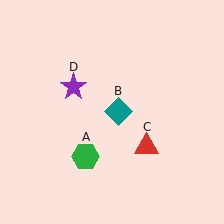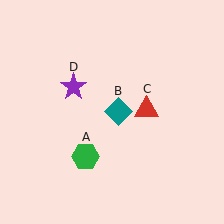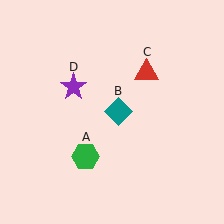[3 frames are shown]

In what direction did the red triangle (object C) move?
The red triangle (object C) moved up.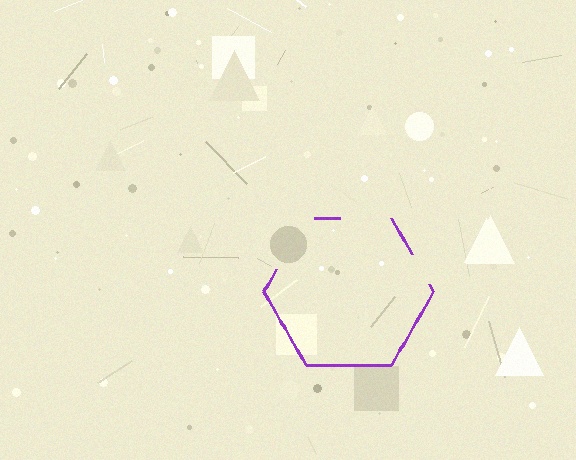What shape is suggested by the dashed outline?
The dashed outline suggests a hexagon.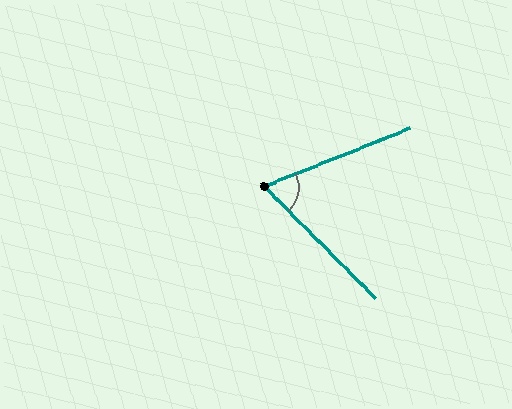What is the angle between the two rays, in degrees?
Approximately 67 degrees.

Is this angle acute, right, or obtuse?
It is acute.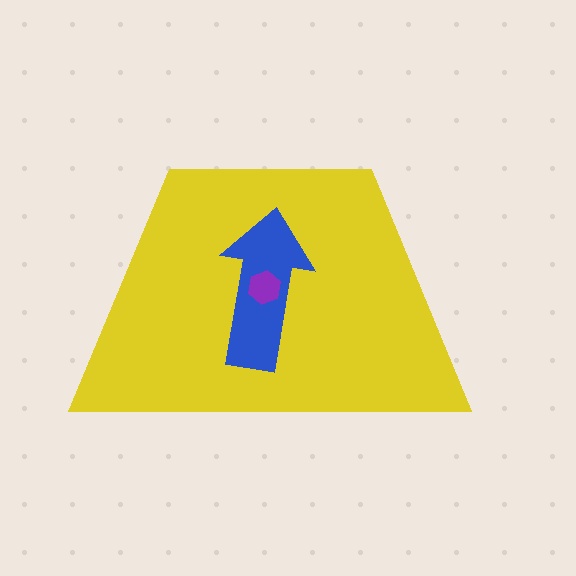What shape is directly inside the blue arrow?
The purple hexagon.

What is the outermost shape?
The yellow trapezoid.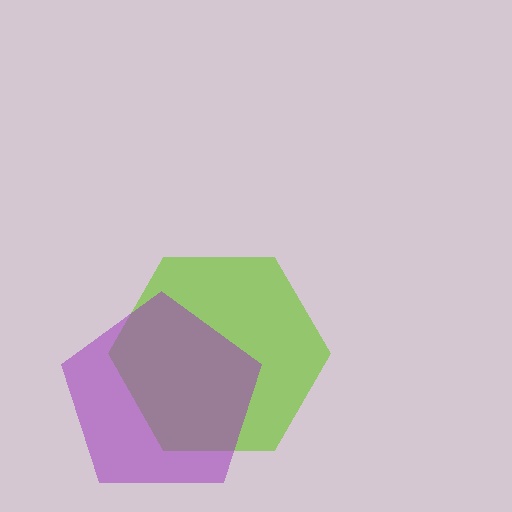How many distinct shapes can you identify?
There are 2 distinct shapes: a lime hexagon, a purple pentagon.